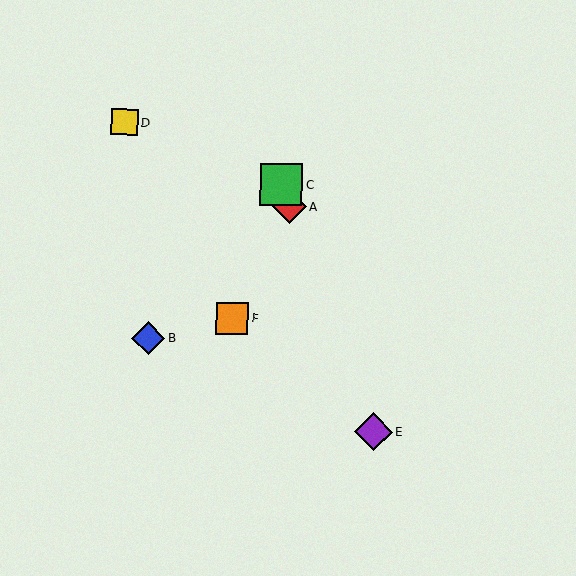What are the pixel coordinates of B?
Object B is at (148, 338).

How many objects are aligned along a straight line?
3 objects (A, C, E) are aligned along a straight line.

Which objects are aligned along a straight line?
Objects A, C, E are aligned along a straight line.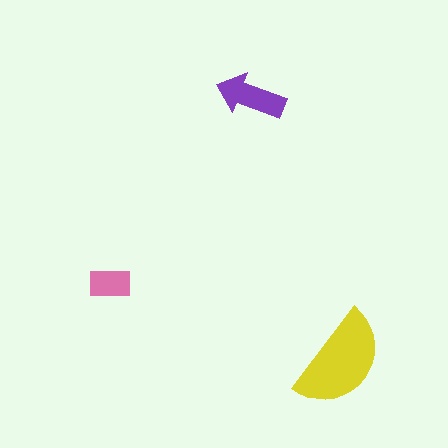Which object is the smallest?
The pink rectangle.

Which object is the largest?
The yellow semicircle.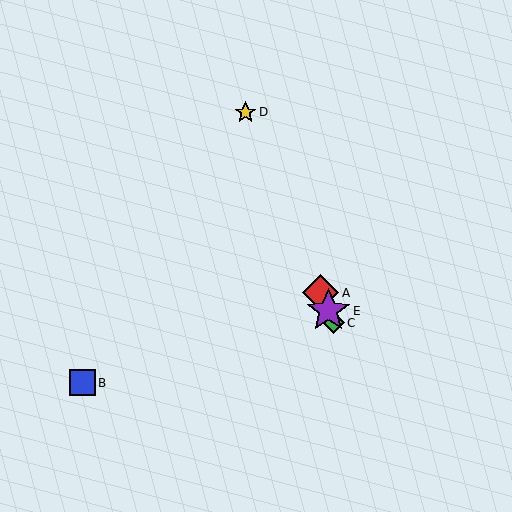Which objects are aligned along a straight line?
Objects A, C, D, E are aligned along a straight line.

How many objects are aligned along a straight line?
4 objects (A, C, D, E) are aligned along a straight line.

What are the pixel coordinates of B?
Object B is at (82, 383).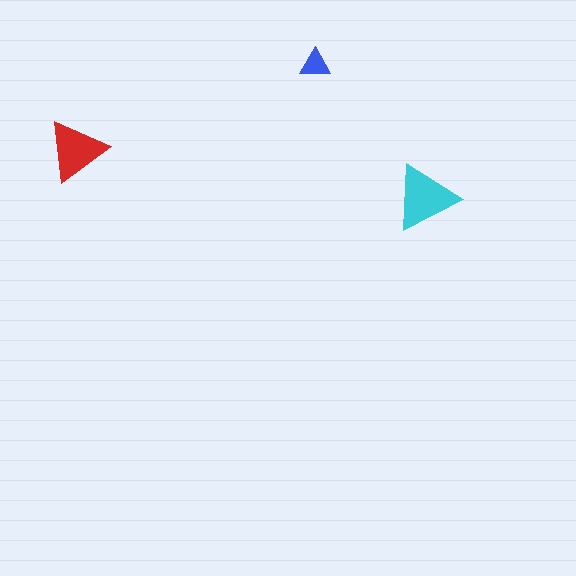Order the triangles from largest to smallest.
the cyan one, the red one, the blue one.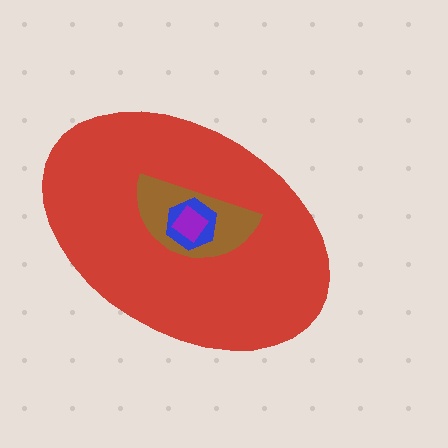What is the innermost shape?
The purple diamond.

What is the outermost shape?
The red ellipse.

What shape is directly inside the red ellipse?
The brown semicircle.